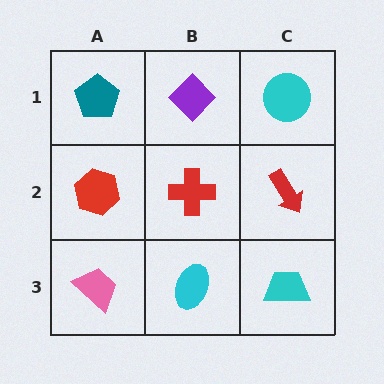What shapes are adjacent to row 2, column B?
A purple diamond (row 1, column B), a cyan ellipse (row 3, column B), a red hexagon (row 2, column A), a red arrow (row 2, column C).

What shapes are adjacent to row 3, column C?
A red arrow (row 2, column C), a cyan ellipse (row 3, column B).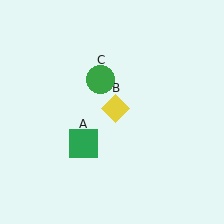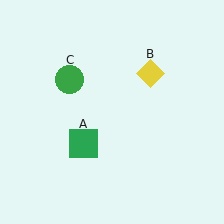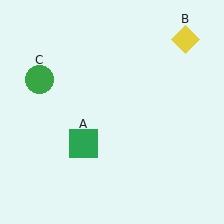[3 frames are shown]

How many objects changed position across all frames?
2 objects changed position: yellow diamond (object B), green circle (object C).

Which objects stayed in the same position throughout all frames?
Green square (object A) remained stationary.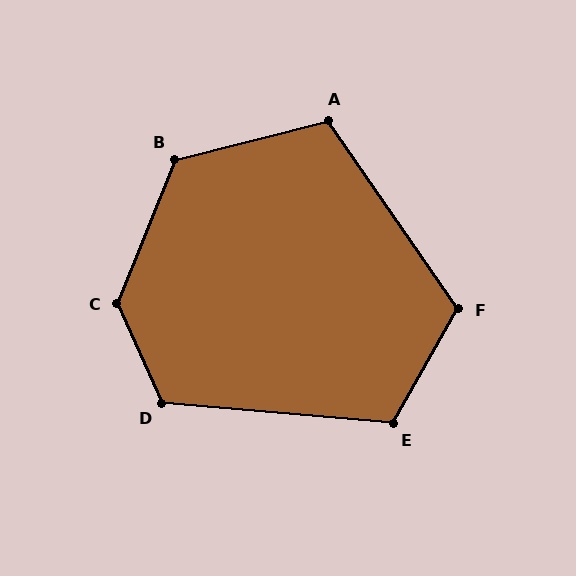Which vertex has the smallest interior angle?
A, at approximately 111 degrees.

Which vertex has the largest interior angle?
C, at approximately 135 degrees.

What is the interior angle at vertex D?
Approximately 119 degrees (obtuse).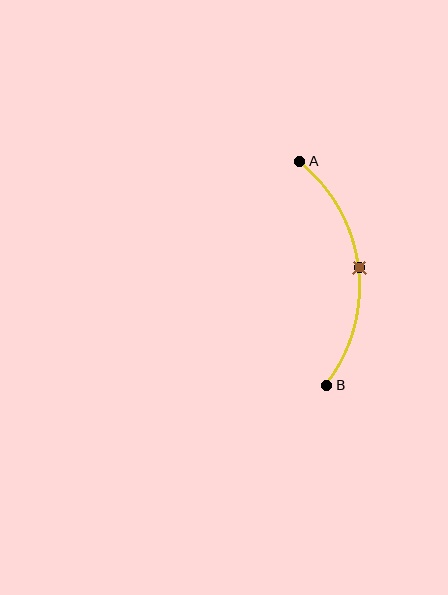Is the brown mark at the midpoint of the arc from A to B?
Yes. The brown mark lies on the arc at equal arc-length from both A and B — it is the arc midpoint.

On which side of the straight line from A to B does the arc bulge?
The arc bulges to the right of the straight line connecting A and B.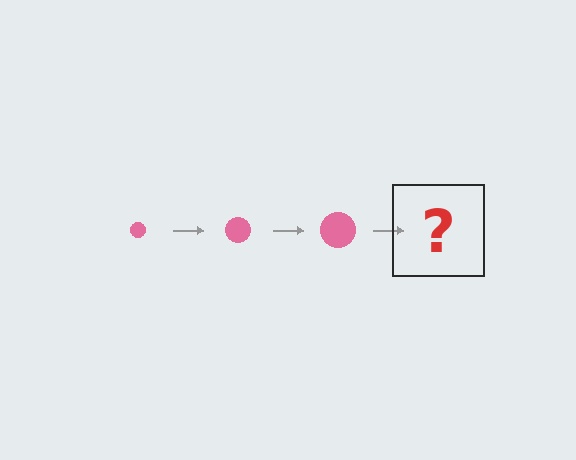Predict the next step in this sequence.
The next step is a pink circle, larger than the previous one.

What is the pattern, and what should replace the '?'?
The pattern is that the circle gets progressively larger each step. The '?' should be a pink circle, larger than the previous one.